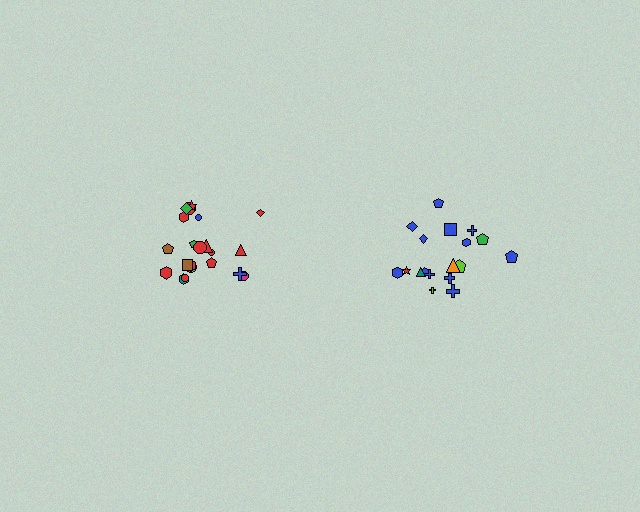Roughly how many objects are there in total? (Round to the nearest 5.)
Roughly 40 objects in total.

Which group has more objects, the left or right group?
The left group.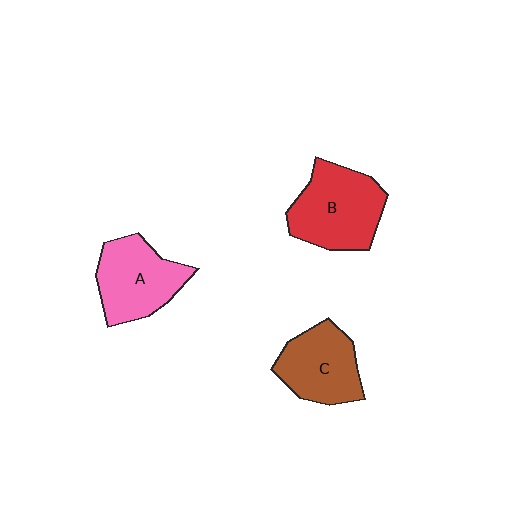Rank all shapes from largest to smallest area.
From largest to smallest: B (red), A (pink), C (brown).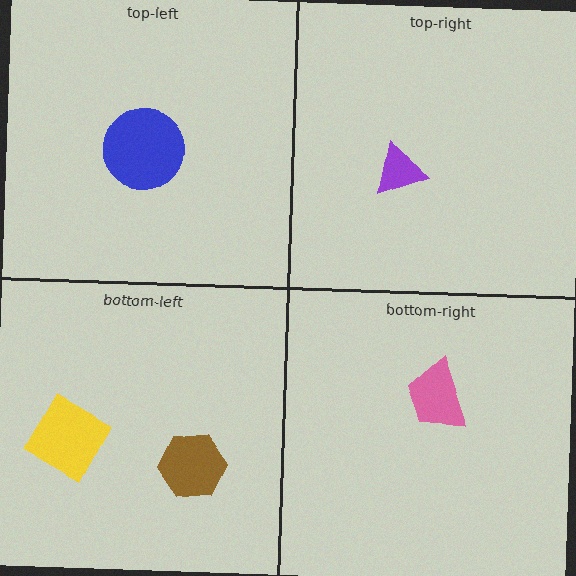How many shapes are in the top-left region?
1.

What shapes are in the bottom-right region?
The pink trapezoid.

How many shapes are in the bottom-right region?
1.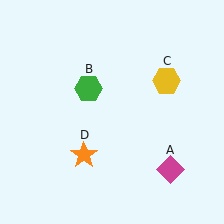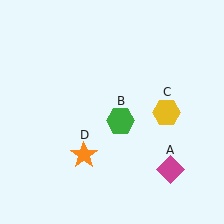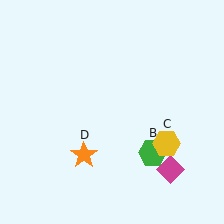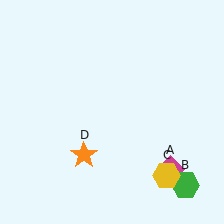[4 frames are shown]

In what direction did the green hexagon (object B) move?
The green hexagon (object B) moved down and to the right.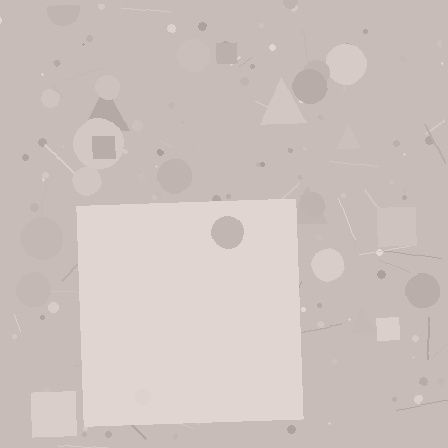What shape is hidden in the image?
A square is hidden in the image.